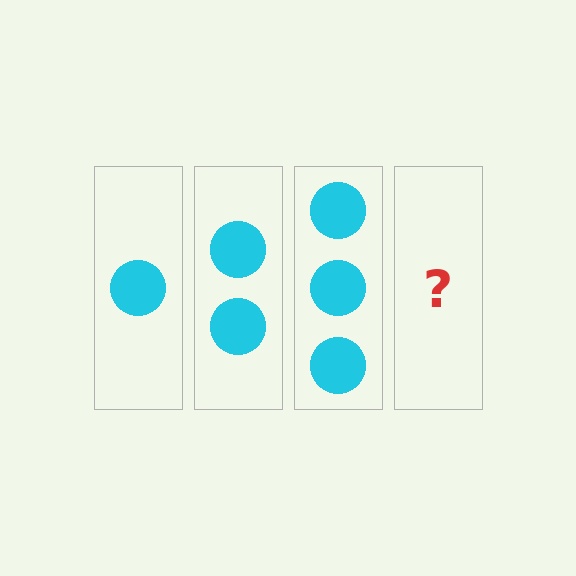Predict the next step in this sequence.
The next step is 4 circles.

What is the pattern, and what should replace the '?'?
The pattern is that each step adds one more circle. The '?' should be 4 circles.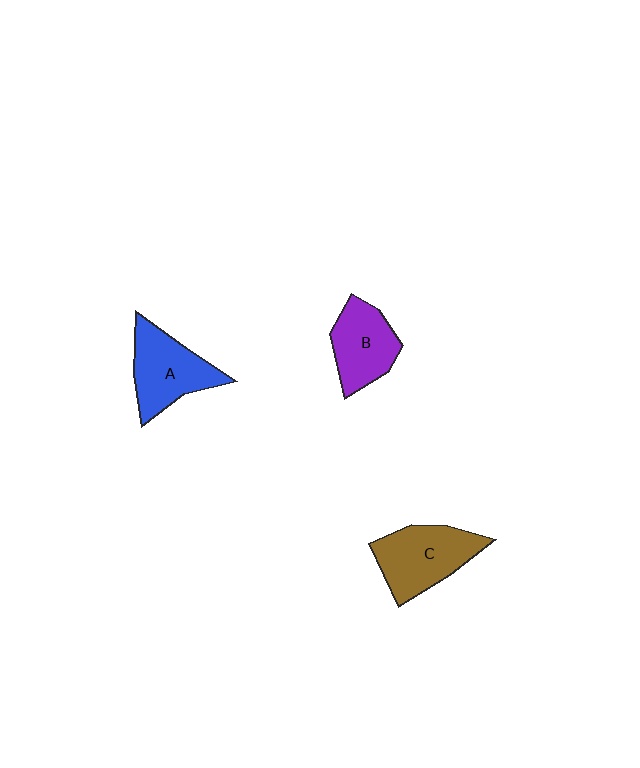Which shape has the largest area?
Shape C (brown).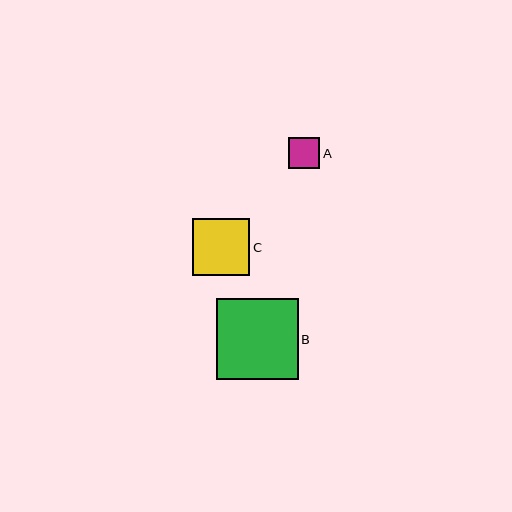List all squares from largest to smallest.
From largest to smallest: B, C, A.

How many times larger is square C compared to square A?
Square C is approximately 1.8 times the size of square A.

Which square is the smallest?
Square A is the smallest with a size of approximately 32 pixels.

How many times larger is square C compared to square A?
Square C is approximately 1.8 times the size of square A.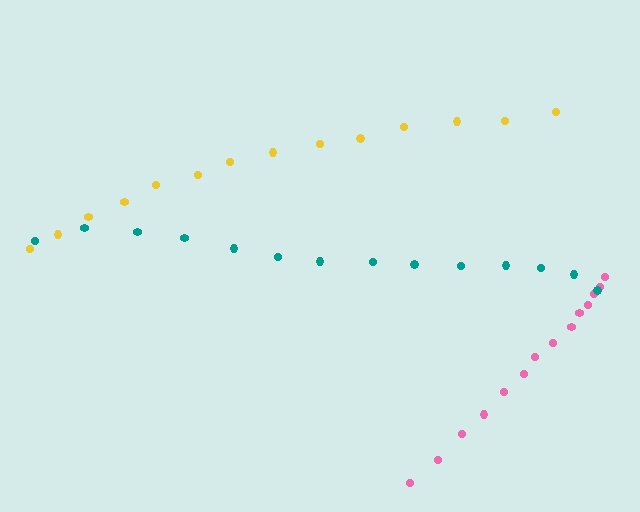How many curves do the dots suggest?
There are 3 distinct paths.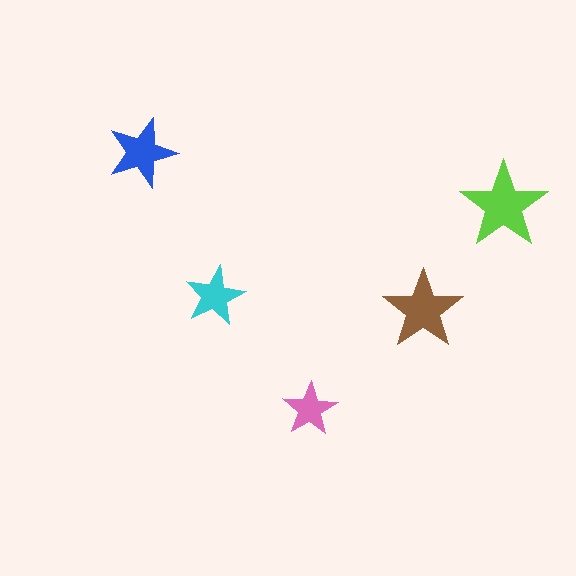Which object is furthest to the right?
The lime star is rightmost.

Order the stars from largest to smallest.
the lime one, the brown one, the blue one, the cyan one, the pink one.